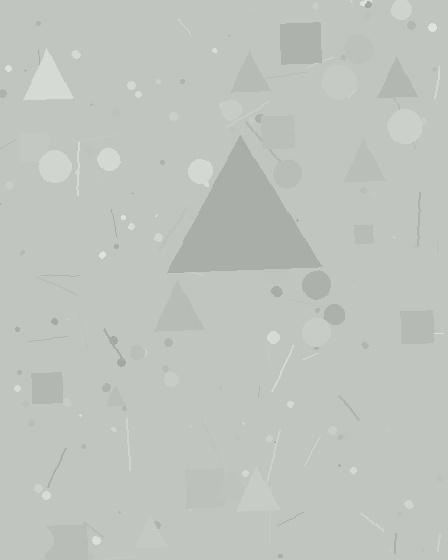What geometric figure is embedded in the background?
A triangle is embedded in the background.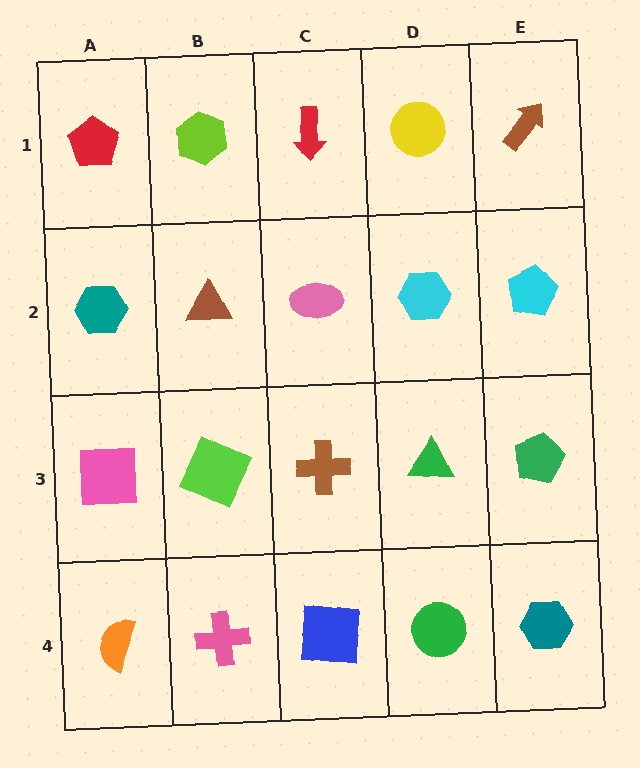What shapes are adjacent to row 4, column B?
A lime square (row 3, column B), an orange semicircle (row 4, column A), a blue square (row 4, column C).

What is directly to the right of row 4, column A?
A pink cross.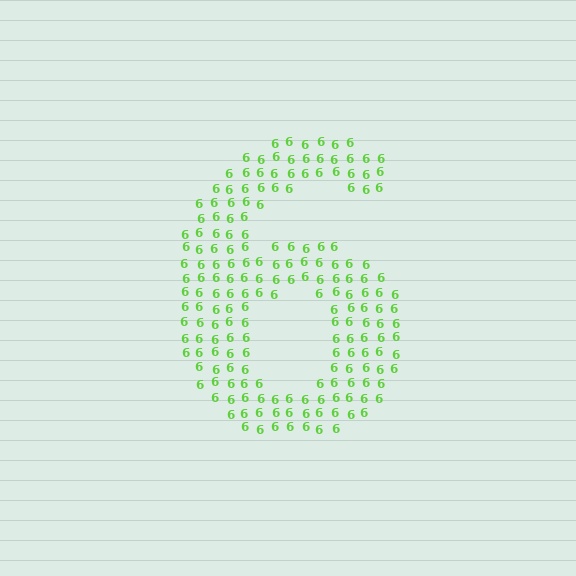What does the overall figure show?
The overall figure shows the digit 6.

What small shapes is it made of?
It is made of small digit 6's.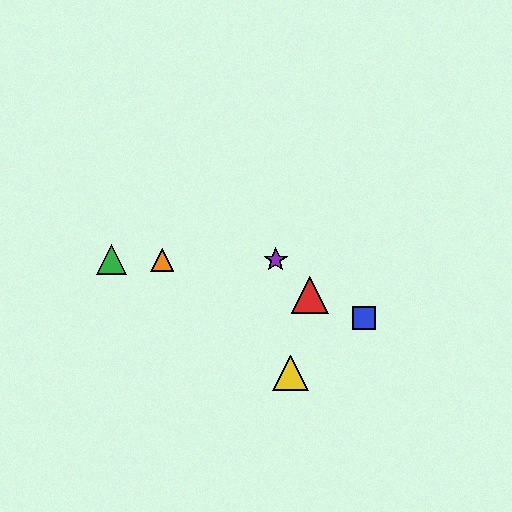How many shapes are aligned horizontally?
3 shapes (the green triangle, the purple star, the orange triangle) are aligned horizontally.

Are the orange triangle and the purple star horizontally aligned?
Yes, both are at y≈260.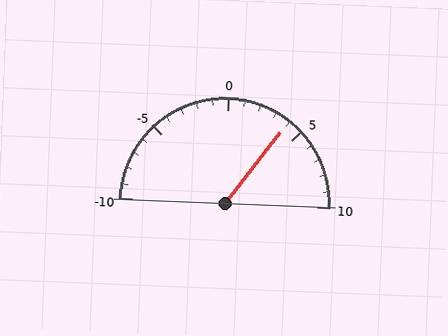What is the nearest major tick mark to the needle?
The nearest major tick mark is 5.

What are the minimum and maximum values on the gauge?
The gauge ranges from -10 to 10.